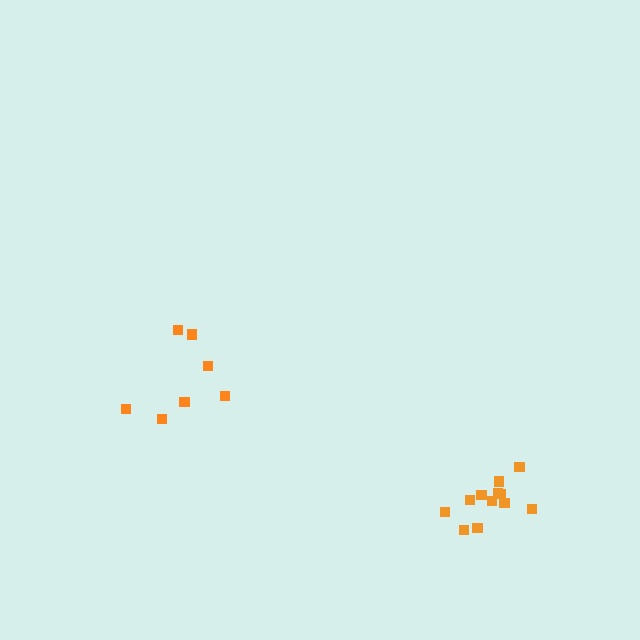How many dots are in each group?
Group 1: 7 dots, Group 2: 12 dots (19 total).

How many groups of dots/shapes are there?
There are 2 groups.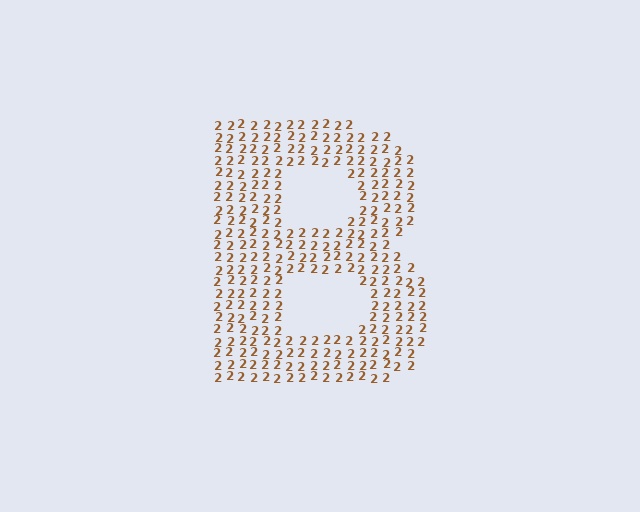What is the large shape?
The large shape is the letter B.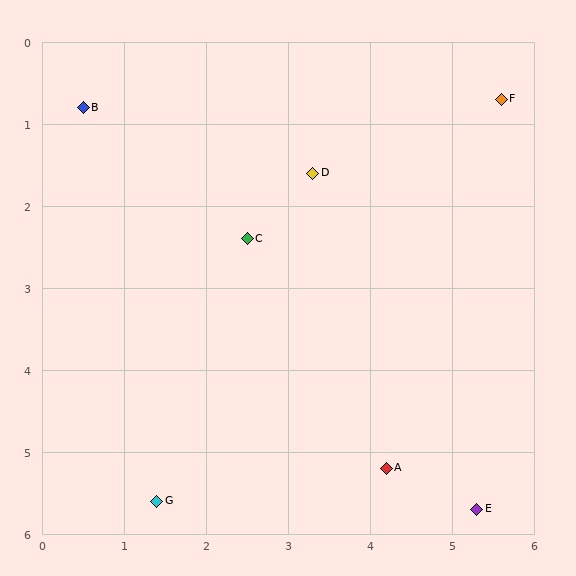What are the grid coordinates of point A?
Point A is at approximately (4.2, 5.2).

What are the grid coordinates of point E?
Point E is at approximately (5.3, 5.7).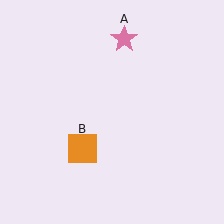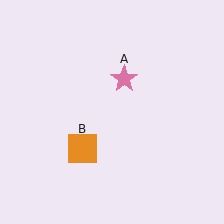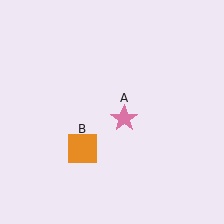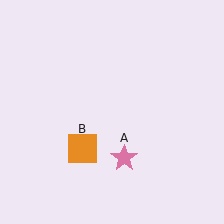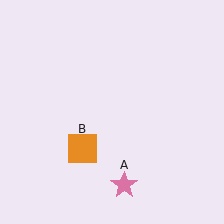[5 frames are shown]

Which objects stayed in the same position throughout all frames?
Orange square (object B) remained stationary.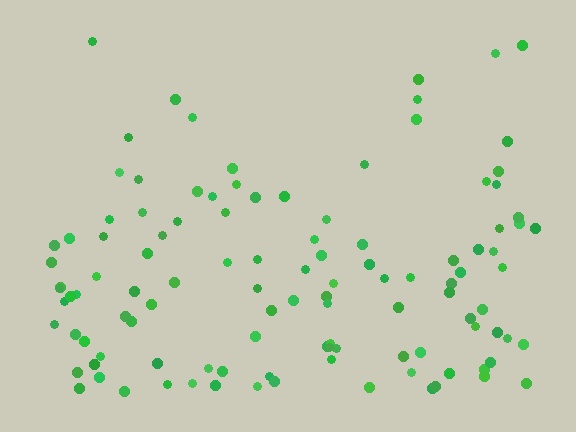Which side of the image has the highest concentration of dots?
The bottom.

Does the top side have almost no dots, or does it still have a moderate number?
Still a moderate number, just noticeably fewer than the bottom.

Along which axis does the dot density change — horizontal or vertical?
Vertical.